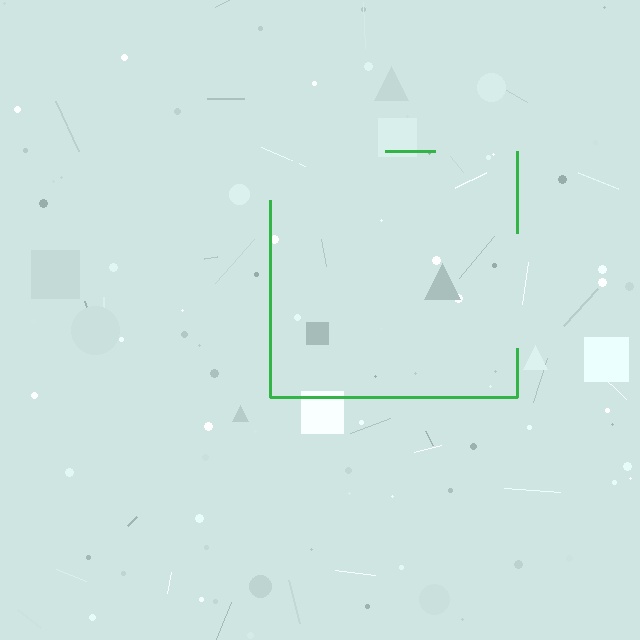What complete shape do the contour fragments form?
The contour fragments form a square.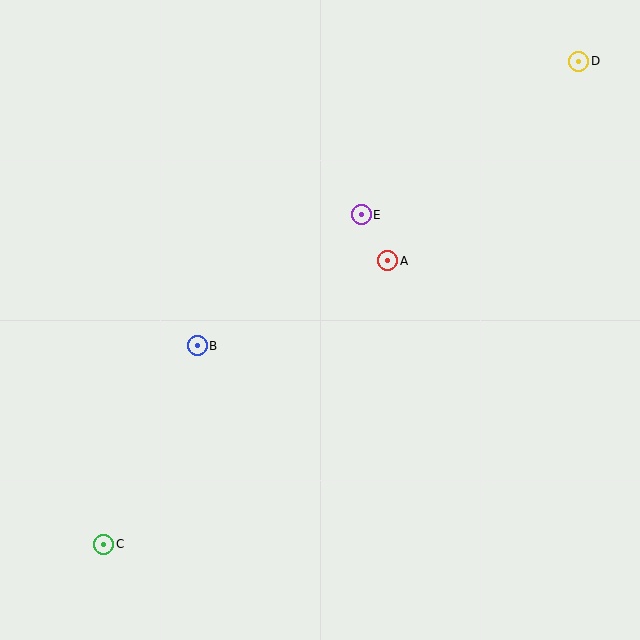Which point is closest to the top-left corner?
Point B is closest to the top-left corner.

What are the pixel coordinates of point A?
Point A is at (388, 261).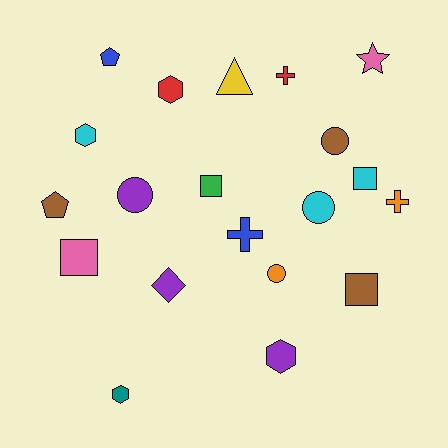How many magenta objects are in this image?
There are no magenta objects.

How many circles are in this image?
There are 4 circles.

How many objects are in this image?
There are 20 objects.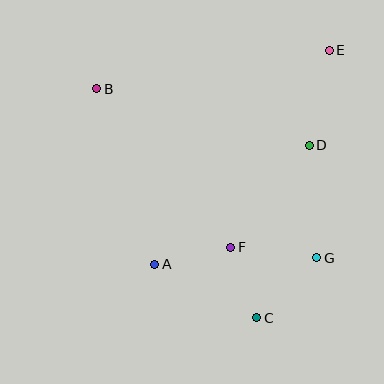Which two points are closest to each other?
Points C and F are closest to each other.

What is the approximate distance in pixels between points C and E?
The distance between C and E is approximately 277 pixels.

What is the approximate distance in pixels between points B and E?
The distance between B and E is approximately 236 pixels.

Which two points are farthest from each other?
Points B and C are farthest from each other.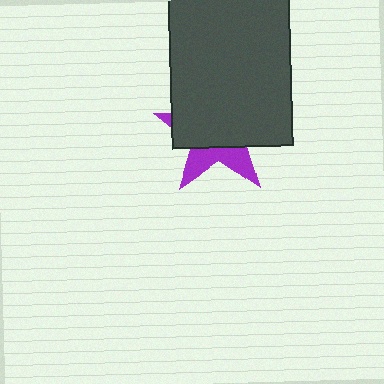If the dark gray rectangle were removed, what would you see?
You would see the complete purple star.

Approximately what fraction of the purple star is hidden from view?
Roughly 68% of the purple star is hidden behind the dark gray rectangle.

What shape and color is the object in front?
The object in front is a dark gray rectangle.